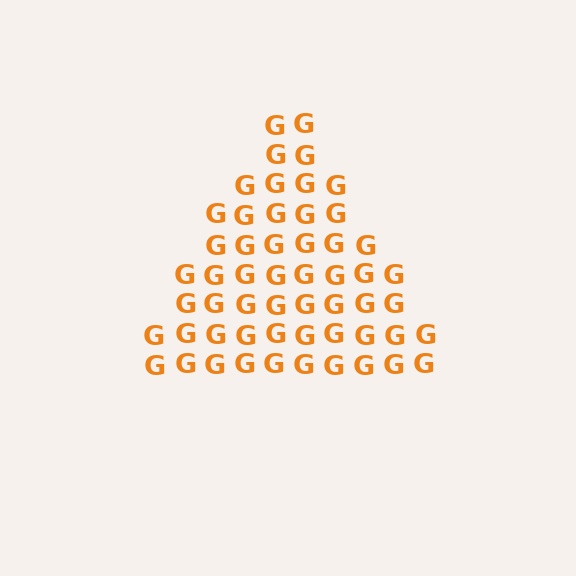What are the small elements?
The small elements are letter G's.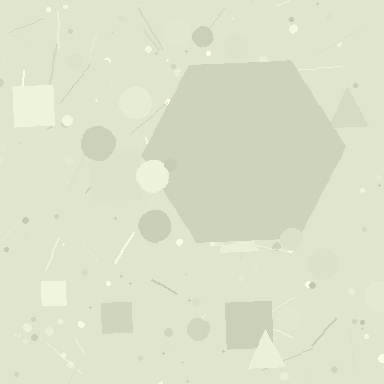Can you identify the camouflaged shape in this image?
The camouflaged shape is a hexagon.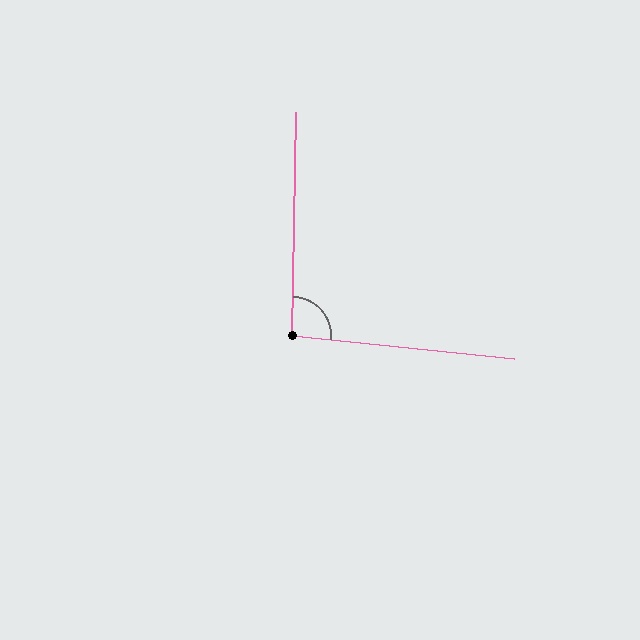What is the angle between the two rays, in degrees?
Approximately 95 degrees.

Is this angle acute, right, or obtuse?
It is obtuse.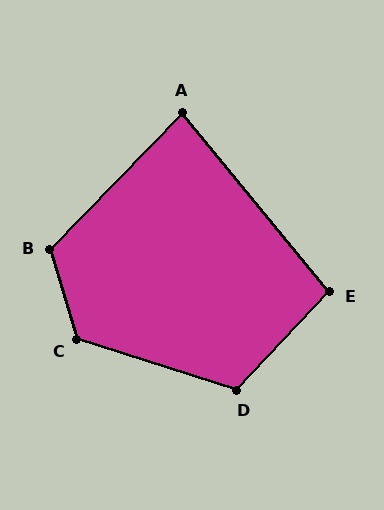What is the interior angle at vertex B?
Approximately 119 degrees (obtuse).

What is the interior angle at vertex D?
Approximately 115 degrees (obtuse).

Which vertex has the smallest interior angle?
A, at approximately 84 degrees.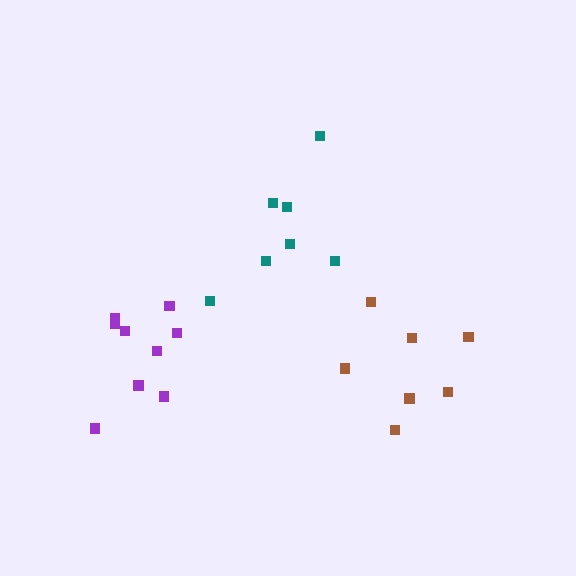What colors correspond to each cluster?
The clusters are colored: teal, purple, brown.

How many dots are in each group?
Group 1: 7 dots, Group 2: 9 dots, Group 3: 7 dots (23 total).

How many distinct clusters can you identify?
There are 3 distinct clusters.